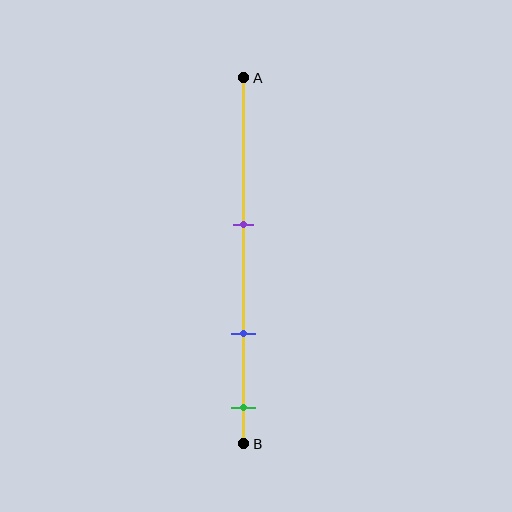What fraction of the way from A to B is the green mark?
The green mark is approximately 90% (0.9) of the way from A to B.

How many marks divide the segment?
There are 3 marks dividing the segment.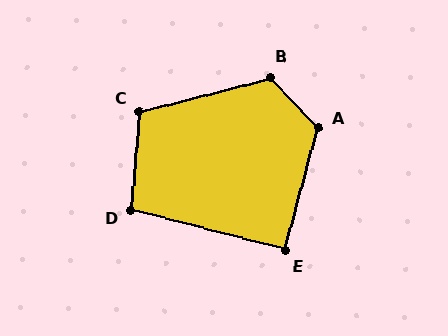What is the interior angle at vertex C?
Approximately 109 degrees (obtuse).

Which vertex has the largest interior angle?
A, at approximately 122 degrees.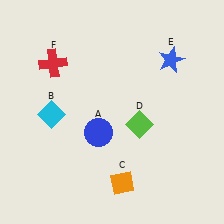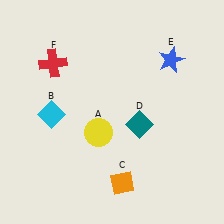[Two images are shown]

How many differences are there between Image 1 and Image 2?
There are 2 differences between the two images.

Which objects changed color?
A changed from blue to yellow. D changed from lime to teal.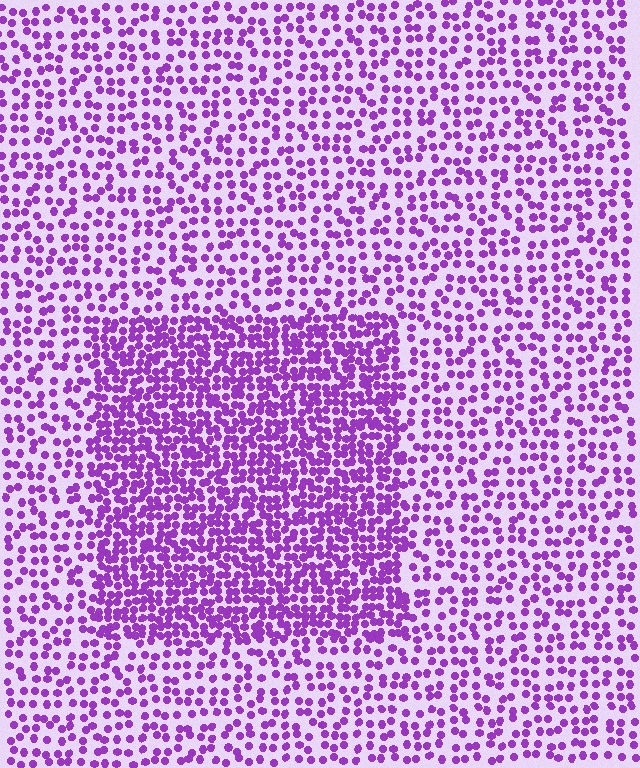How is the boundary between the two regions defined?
The boundary is defined by a change in element density (approximately 2.0x ratio). All elements are the same color, size, and shape.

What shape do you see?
I see a rectangle.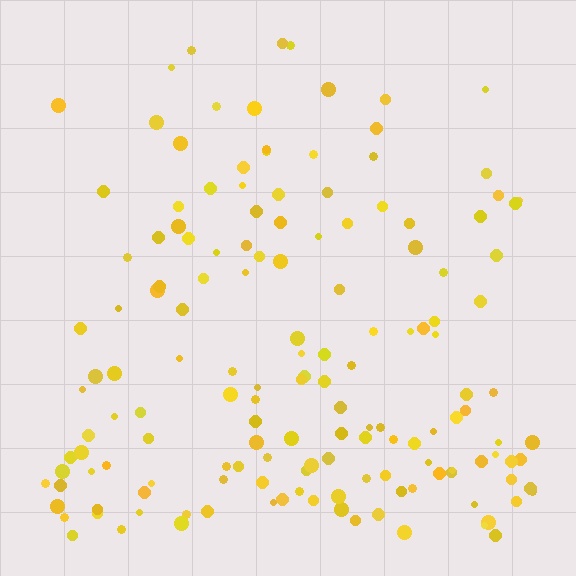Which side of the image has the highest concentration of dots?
The bottom.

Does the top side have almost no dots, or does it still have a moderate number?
Still a moderate number, just noticeably fewer than the bottom.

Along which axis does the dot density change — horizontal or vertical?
Vertical.